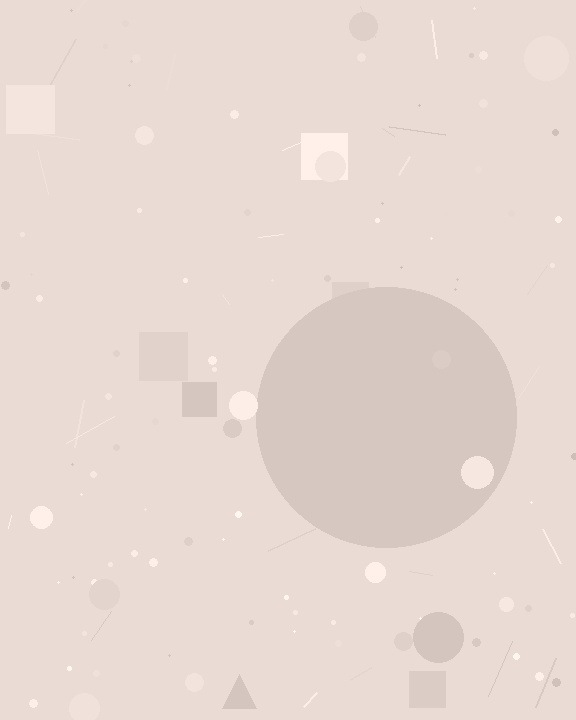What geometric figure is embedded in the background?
A circle is embedded in the background.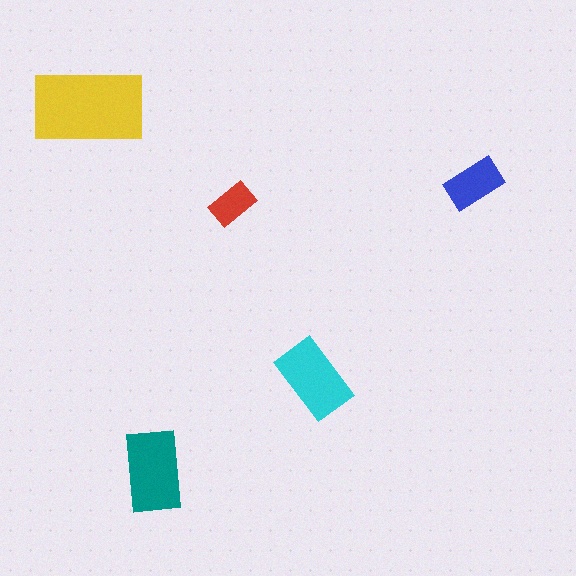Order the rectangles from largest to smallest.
the yellow one, the teal one, the cyan one, the blue one, the red one.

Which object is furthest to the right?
The blue rectangle is rightmost.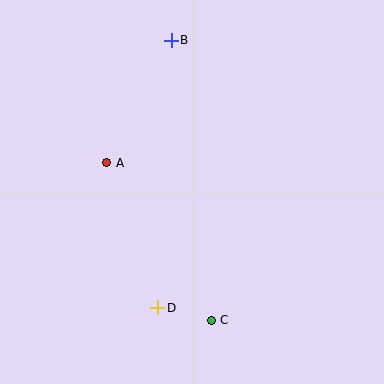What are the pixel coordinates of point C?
Point C is at (211, 320).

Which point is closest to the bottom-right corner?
Point C is closest to the bottom-right corner.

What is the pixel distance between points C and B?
The distance between C and B is 283 pixels.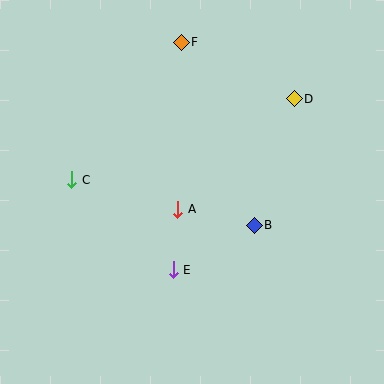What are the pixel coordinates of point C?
Point C is at (72, 180).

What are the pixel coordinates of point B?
Point B is at (254, 225).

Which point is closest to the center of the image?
Point A at (178, 209) is closest to the center.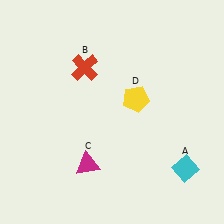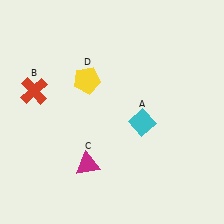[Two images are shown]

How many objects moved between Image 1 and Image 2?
3 objects moved between the two images.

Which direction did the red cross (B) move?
The red cross (B) moved left.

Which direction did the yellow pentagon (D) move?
The yellow pentagon (D) moved left.